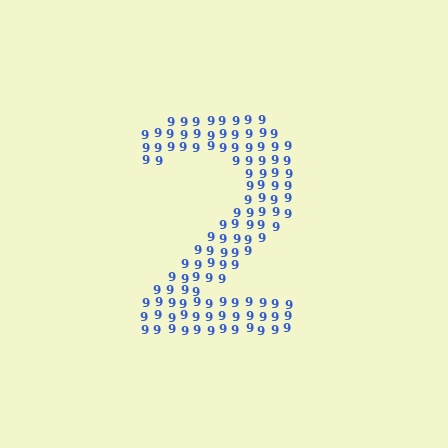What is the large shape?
The large shape is the digit 2.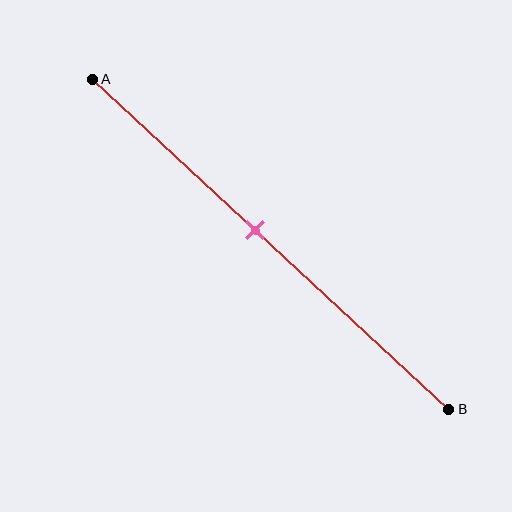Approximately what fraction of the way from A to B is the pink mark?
The pink mark is approximately 45% of the way from A to B.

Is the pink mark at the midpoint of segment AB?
No, the mark is at about 45% from A, not at the 50% midpoint.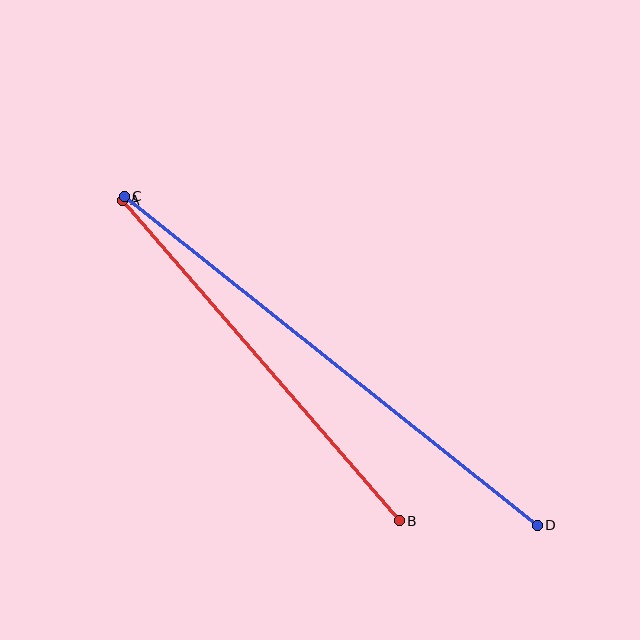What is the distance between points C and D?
The distance is approximately 528 pixels.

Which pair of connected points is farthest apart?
Points C and D are farthest apart.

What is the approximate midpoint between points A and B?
The midpoint is at approximately (261, 361) pixels.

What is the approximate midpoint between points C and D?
The midpoint is at approximately (331, 361) pixels.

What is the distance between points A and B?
The distance is approximately 424 pixels.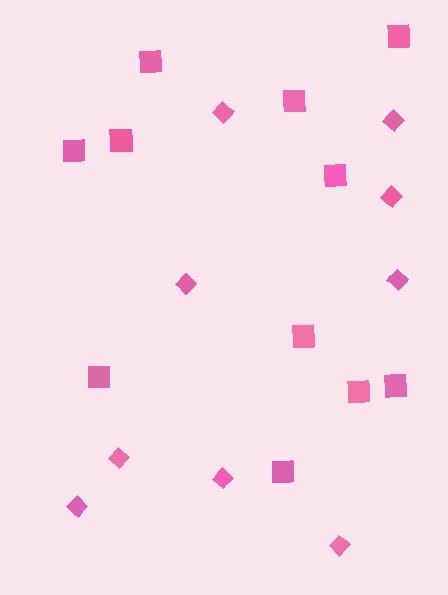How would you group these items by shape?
There are 2 groups: one group of diamonds (9) and one group of squares (11).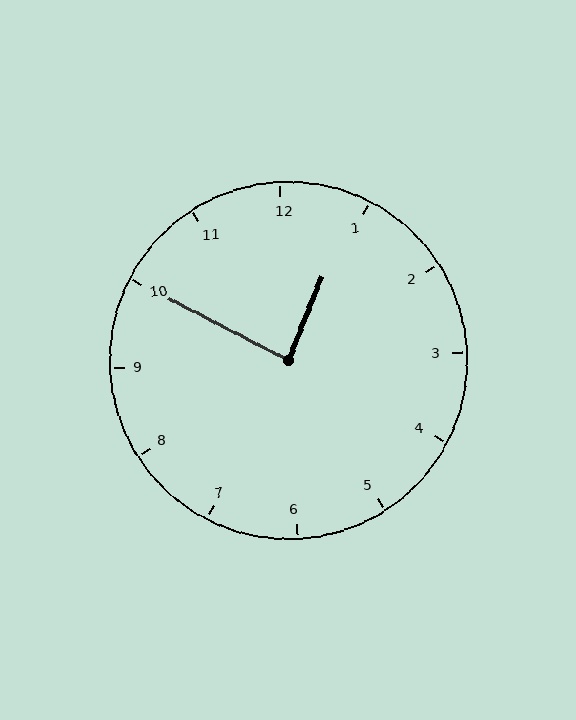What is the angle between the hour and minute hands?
Approximately 85 degrees.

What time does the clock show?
12:50.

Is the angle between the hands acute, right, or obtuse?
It is right.